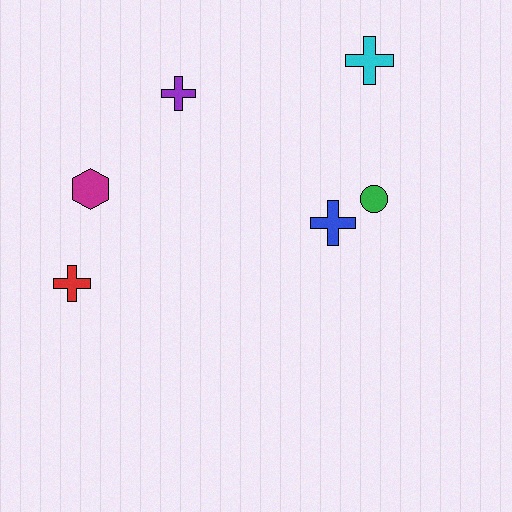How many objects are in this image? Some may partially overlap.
There are 6 objects.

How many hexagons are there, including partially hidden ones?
There is 1 hexagon.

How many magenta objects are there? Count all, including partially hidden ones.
There is 1 magenta object.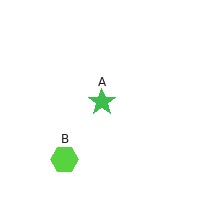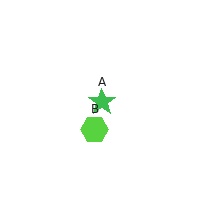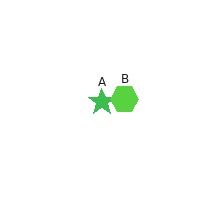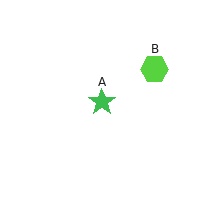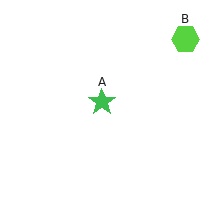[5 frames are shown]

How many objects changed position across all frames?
1 object changed position: lime hexagon (object B).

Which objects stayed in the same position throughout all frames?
Green star (object A) remained stationary.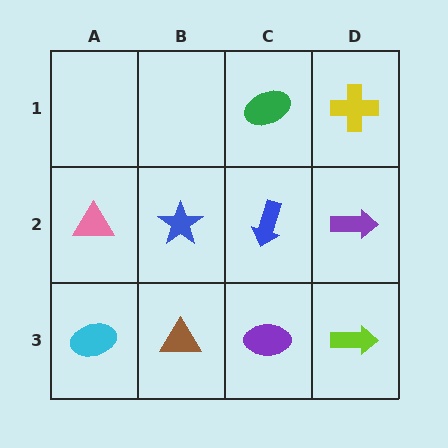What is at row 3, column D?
A lime arrow.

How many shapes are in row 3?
4 shapes.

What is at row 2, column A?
A pink triangle.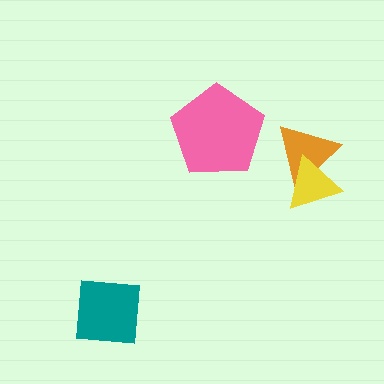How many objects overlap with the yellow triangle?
1 object overlaps with the yellow triangle.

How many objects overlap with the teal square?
0 objects overlap with the teal square.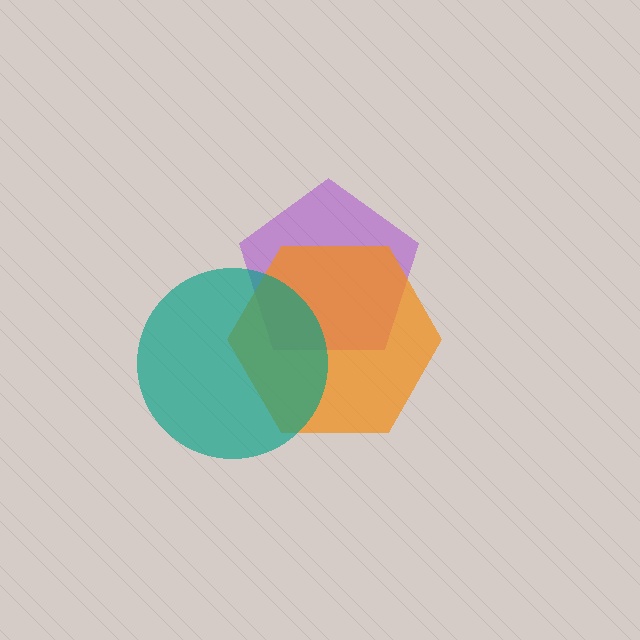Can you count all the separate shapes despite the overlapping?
Yes, there are 3 separate shapes.